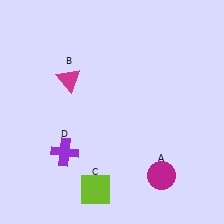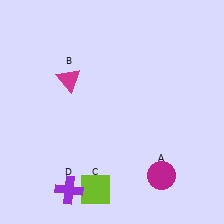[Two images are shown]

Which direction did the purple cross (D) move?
The purple cross (D) moved down.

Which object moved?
The purple cross (D) moved down.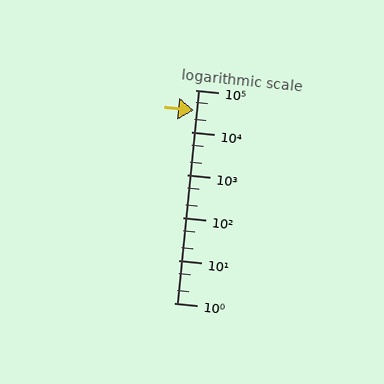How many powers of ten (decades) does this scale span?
The scale spans 5 decades, from 1 to 100000.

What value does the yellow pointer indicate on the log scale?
The pointer indicates approximately 33000.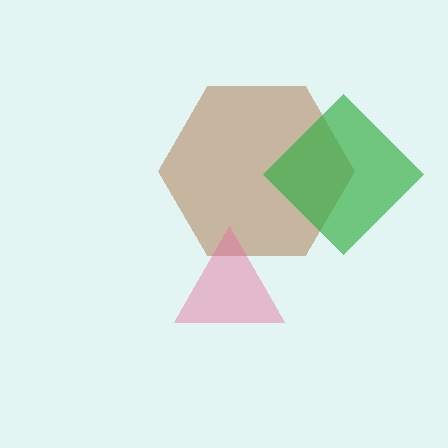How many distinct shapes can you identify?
There are 3 distinct shapes: a brown hexagon, a green diamond, a pink triangle.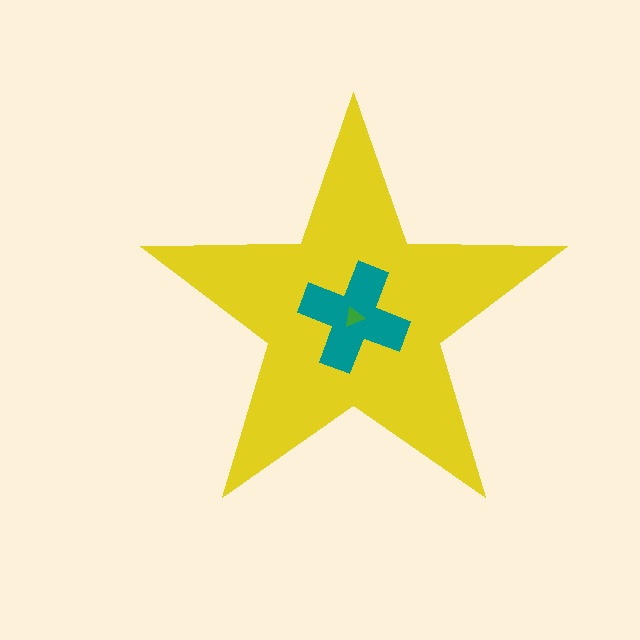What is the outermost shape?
The yellow star.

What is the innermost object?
The green triangle.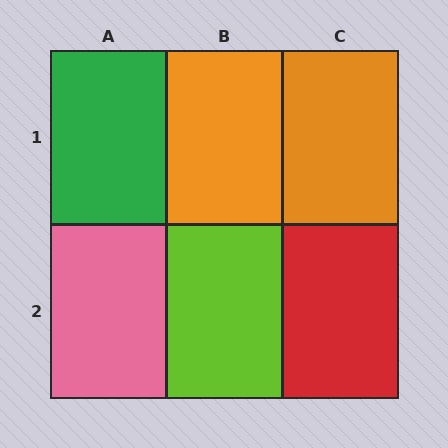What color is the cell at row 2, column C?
Red.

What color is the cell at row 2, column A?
Pink.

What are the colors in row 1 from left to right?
Green, orange, orange.